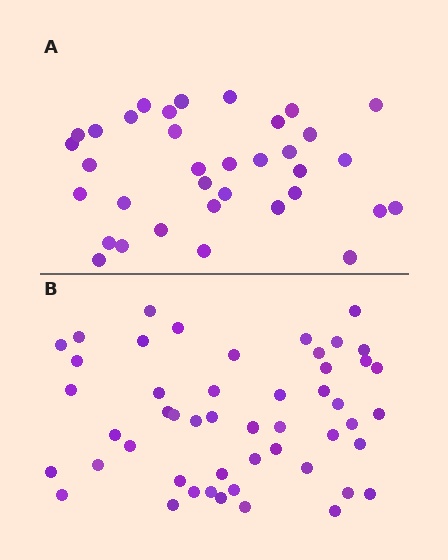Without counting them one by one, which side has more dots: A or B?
Region B (the bottom region) has more dots.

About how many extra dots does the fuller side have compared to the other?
Region B has approximately 15 more dots than region A.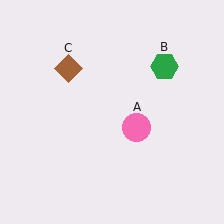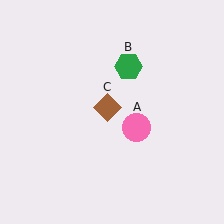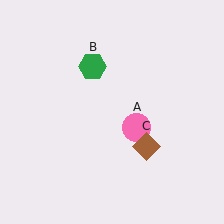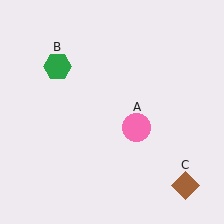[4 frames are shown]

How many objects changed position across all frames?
2 objects changed position: green hexagon (object B), brown diamond (object C).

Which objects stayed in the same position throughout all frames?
Pink circle (object A) remained stationary.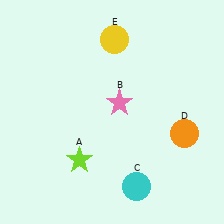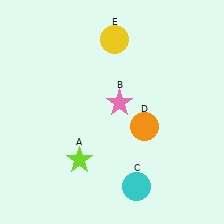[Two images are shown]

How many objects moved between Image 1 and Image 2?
1 object moved between the two images.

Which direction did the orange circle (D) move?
The orange circle (D) moved left.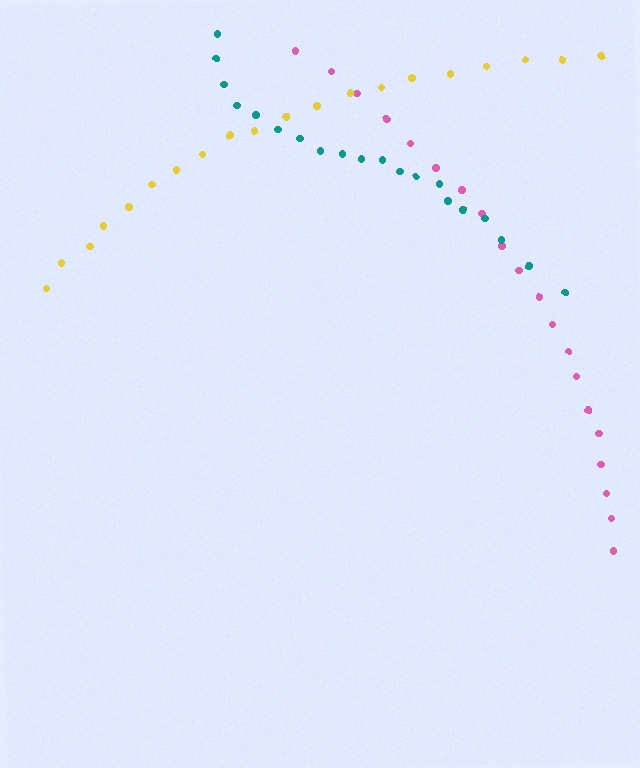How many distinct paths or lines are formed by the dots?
There are 3 distinct paths.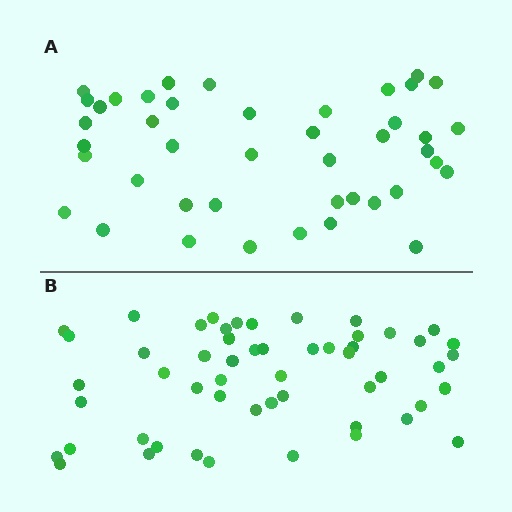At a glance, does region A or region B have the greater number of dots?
Region B (the bottom region) has more dots.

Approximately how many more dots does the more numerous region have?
Region B has roughly 12 or so more dots than region A.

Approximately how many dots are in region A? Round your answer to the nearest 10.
About 40 dots. (The exact count is 43, which rounds to 40.)